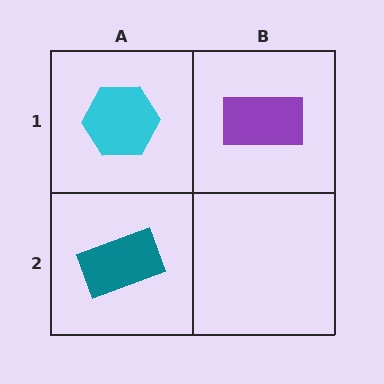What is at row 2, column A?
A teal rectangle.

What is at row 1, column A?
A cyan hexagon.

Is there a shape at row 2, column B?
No, that cell is empty.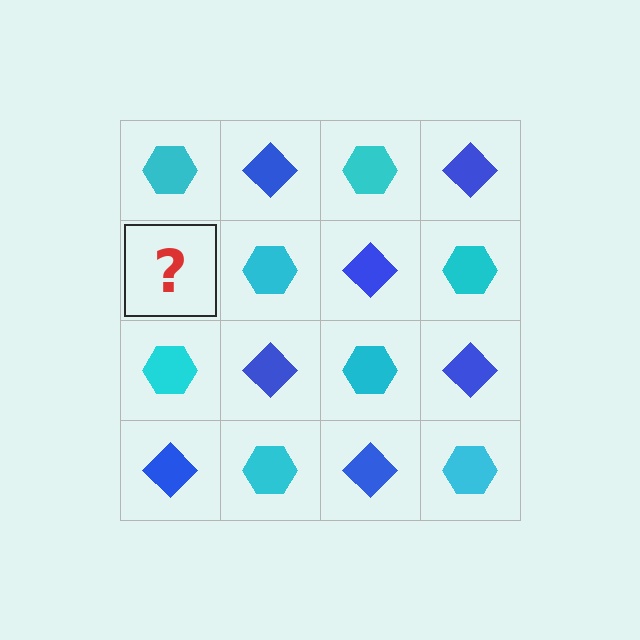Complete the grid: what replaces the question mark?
The question mark should be replaced with a blue diamond.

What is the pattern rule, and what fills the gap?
The rule is that it alternates cyan hexagon and blue diamond in a checkerboard pattern. The gap should be filled with a blue diamond.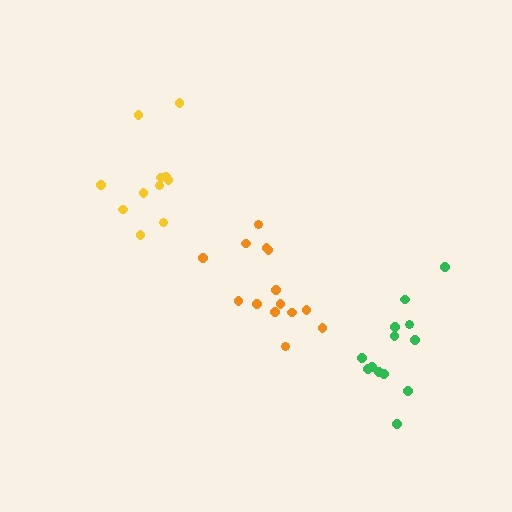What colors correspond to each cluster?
The clusters are colored: green, yellow, orange.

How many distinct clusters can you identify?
There are 3 distinct clusters.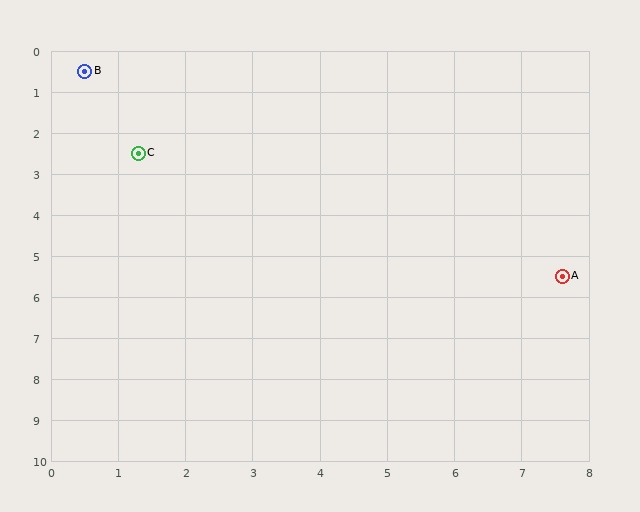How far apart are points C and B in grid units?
Points C and B are about 2.2 grid units apart.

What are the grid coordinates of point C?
Point C is at approximately (1.3, 2.5).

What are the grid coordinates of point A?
Point A is at approximately (7.6, 5.5).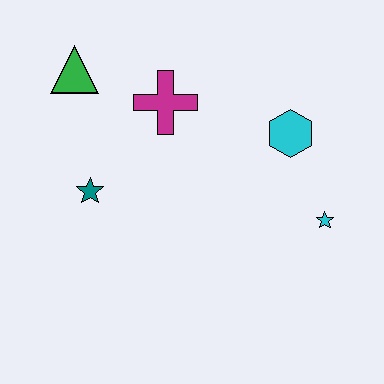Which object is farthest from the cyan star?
The green triangle is farthest from the cyan star.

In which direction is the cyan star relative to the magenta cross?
The cyan star is to the right of the magenta cross.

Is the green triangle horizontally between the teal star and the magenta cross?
No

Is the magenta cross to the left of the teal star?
No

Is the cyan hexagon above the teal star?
Yes